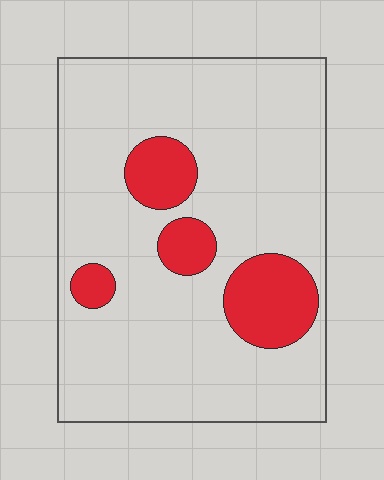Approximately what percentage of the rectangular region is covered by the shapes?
Approximately 15%.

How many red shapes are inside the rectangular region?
4.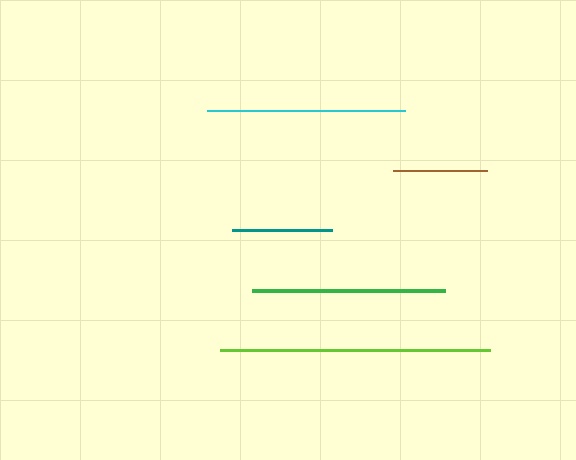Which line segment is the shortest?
The brown line is the shortest at approximately 94 pixels.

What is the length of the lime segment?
The lime segment is approximately 270 pixels long.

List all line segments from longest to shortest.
From longest to shortest: lime, cyan, green, teal, brown.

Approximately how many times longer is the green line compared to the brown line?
The green line is approximately 2.0 times the length of the brown line.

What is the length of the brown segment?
The brown segment is approximately 94 pixels long.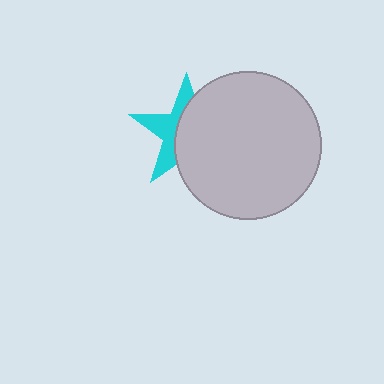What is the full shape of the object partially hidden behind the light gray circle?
The partially hidden object is a cyan star.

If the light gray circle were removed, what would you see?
You would see the complete cyan star.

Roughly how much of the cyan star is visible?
A small part of it is visible (roughly 41%).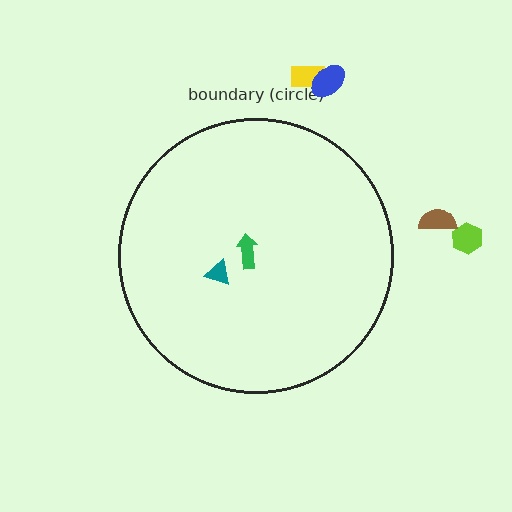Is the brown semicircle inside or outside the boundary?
Outside.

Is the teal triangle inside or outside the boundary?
Inside.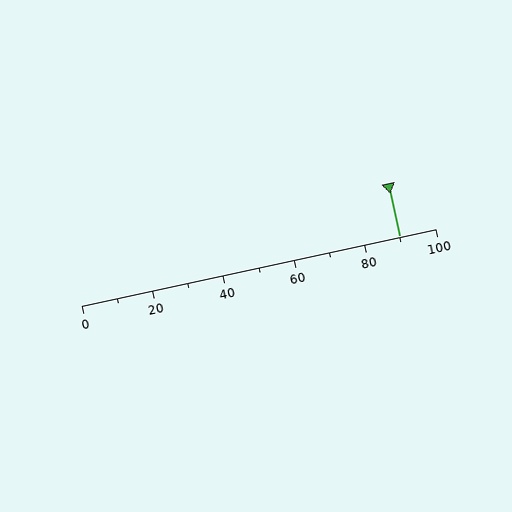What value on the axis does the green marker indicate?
The marker indicates approximately 90.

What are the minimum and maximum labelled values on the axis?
The axis runs from 0 to 100.